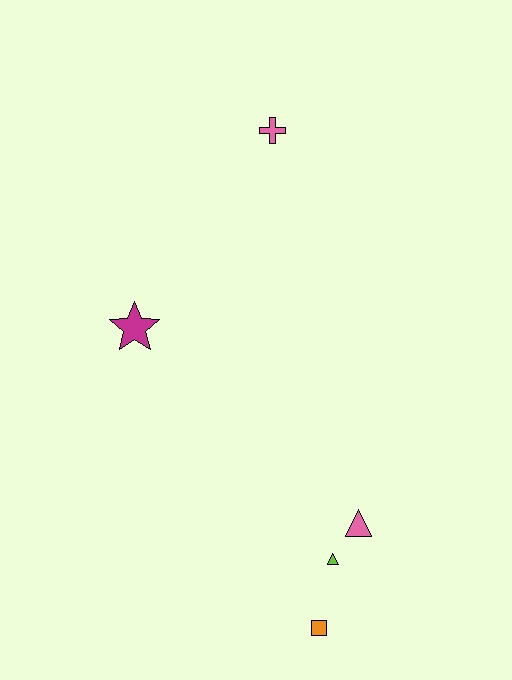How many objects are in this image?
There are 5 objects.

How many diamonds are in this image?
There are no diamonds.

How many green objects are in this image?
There are no green objects.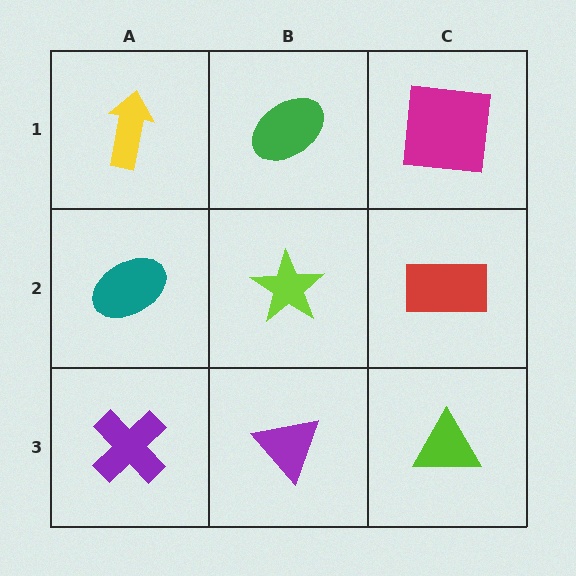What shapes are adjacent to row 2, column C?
A magenta square (row 1, column C), a lime triangle (row 3, column C), a lime star (row 2, column B).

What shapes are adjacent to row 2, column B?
A green ellipse (row 1, column B), a purple triangle (row 3, column B), a teal ellipse (row 2, column A), a red rectangle (row 2, column C).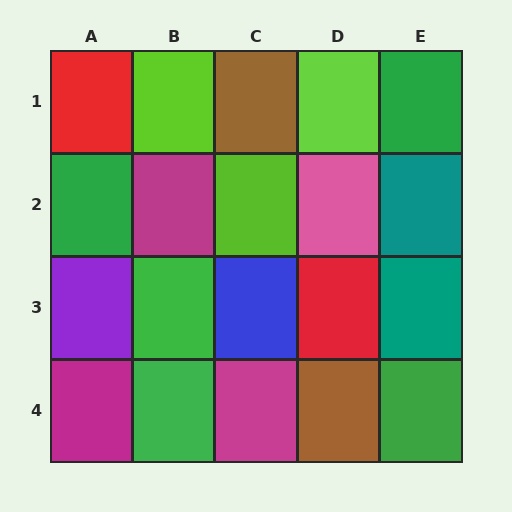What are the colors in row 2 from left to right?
Green, magenta, lime, pink, teal.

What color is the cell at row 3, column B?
Green.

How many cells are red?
2 cells are red.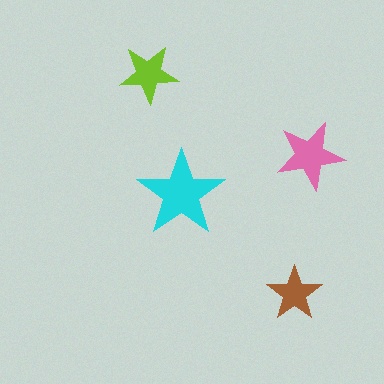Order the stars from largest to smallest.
the cyan one, the pink one, the lime one, the brown one.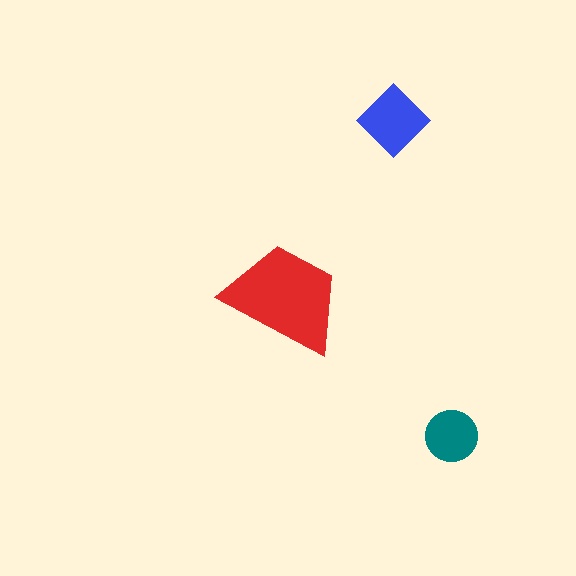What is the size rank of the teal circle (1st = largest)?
3rd.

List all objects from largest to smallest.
The red trapezoid, the blue diamond, the teal circle.